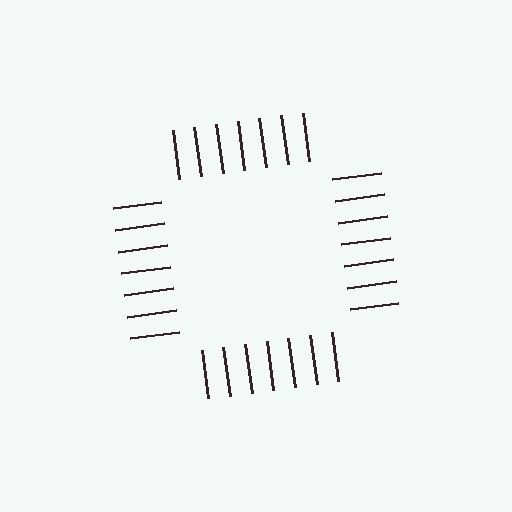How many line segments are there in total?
28 — 7 along each of the 4 edges.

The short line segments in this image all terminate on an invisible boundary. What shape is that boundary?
An illusory square — the line segments terminate on its edges but no continuous stroke is drawn.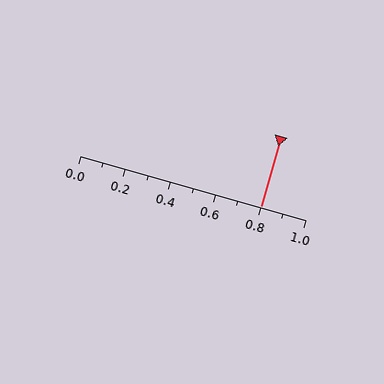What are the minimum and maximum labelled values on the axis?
The axis runs from 0.0 to 1.0.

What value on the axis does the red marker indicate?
The marker indicates approximately 0.8.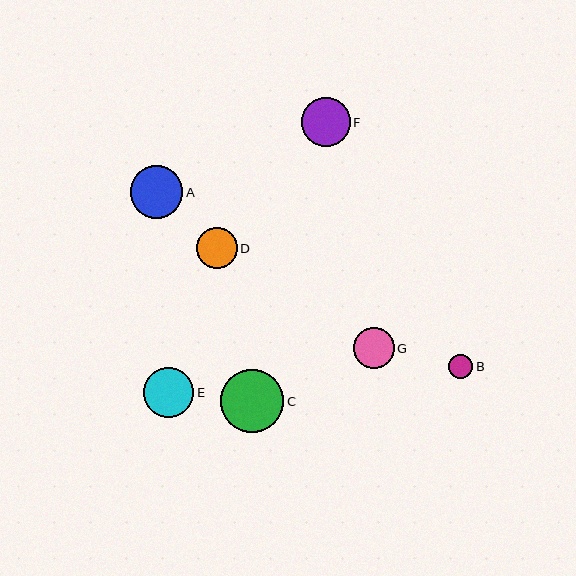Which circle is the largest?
Circle C is the largest with a size of approximately 63 pixels.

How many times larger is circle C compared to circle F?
Circle C is approximately 1.3 times the size of circle F.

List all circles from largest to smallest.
From largest to smallest: C, A, E, F, G, D, B.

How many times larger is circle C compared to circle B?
Circle C is approximately 2.6 times the size of circle B.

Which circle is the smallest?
Circle B is the smallest with a size of approximately 24 pixels.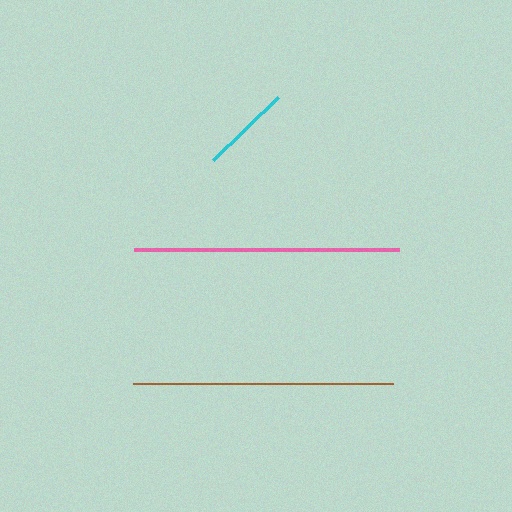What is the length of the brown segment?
The brown segment is approximately 261 pixels long.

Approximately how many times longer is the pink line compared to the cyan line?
The pink line is approximately 2.9 times the length of the cyan line.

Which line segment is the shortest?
The cyan line is the shortest at approximately 91 pixels.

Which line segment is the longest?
The pink line is the longest at approximately 265 pixels.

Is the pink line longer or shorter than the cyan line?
The pink line is longer than the cyan line.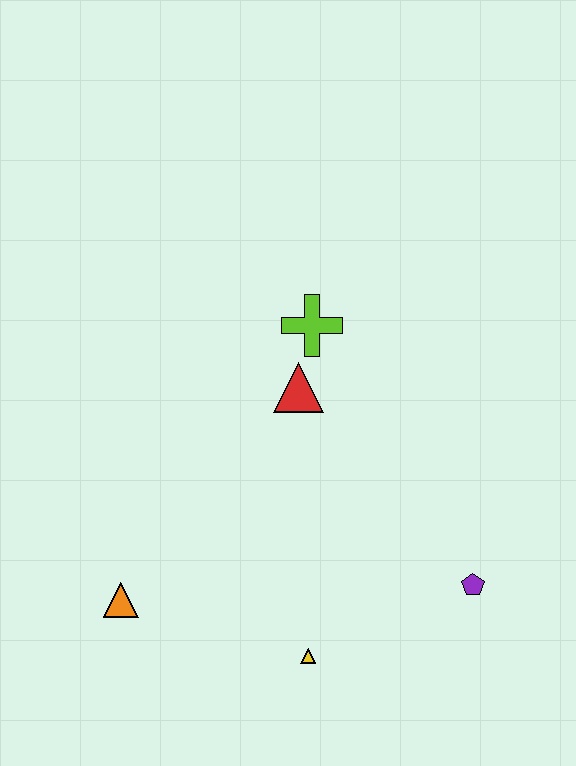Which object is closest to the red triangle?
The lime cross is closest to the red triangle.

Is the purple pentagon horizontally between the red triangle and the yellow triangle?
No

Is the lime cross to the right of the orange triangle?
Yes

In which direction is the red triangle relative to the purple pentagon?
The red triangle is above the purple pentagon.